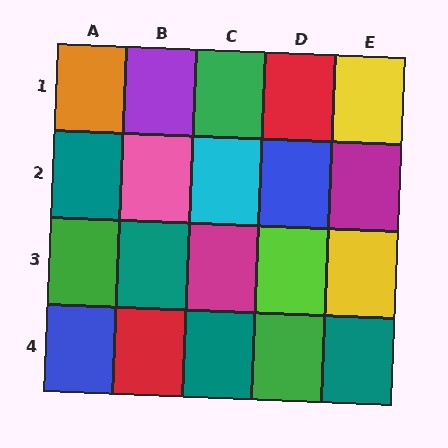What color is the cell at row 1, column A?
Orange.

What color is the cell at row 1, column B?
Purple.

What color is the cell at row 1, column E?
Yellow.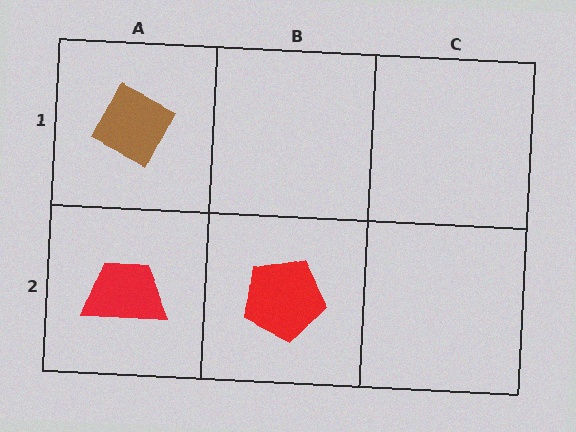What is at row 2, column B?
A red pentagon.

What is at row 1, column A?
A brown diamond.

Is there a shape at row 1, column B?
No, that cell is empty.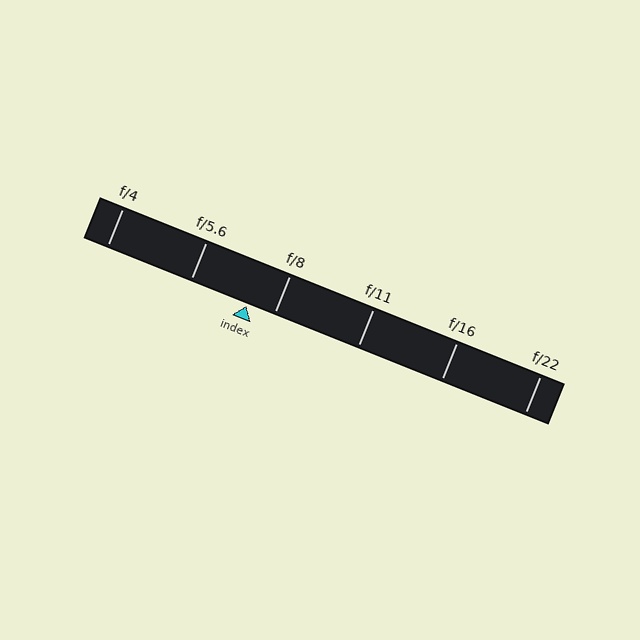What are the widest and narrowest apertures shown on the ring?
The widest aperture shown is f/4 and the narrowest is f/22.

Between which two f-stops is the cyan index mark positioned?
The index mark is between f/5.6 and f/8.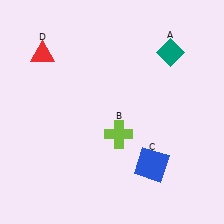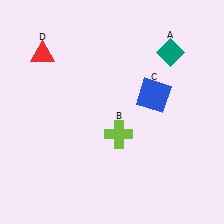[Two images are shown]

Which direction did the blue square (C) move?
The blue square (C) moved up.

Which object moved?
The blue square (C) moved up.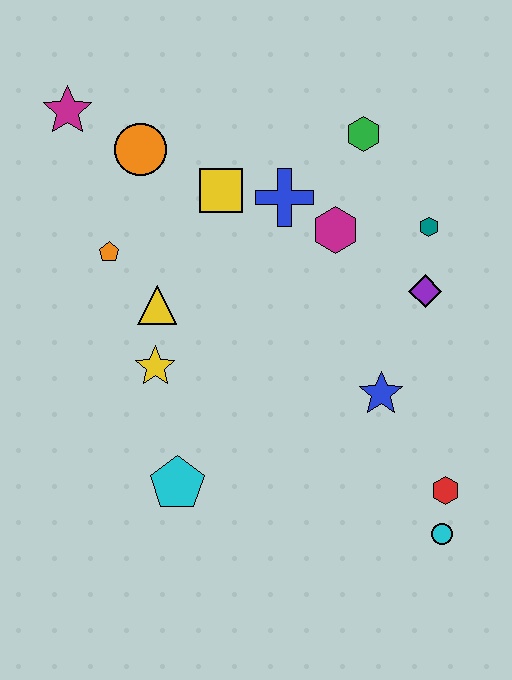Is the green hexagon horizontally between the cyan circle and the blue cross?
Yes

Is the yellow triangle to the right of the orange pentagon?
Yes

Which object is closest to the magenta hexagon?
The blue cross is closest to the magenta hexagon.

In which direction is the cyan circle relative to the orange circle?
The cyan circle is below the orange circle.